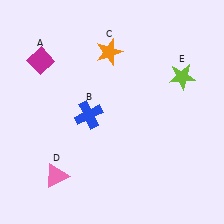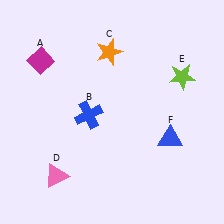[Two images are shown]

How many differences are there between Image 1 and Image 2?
There is 1 difference between the two images.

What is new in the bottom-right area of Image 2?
A blue triangle (F) was added in the bottom-right area of Image 2.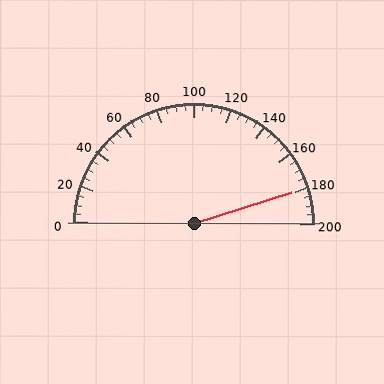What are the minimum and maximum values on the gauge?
The gauge ranges from 0 to 200.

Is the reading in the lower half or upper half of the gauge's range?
The reading is in the upper half of the range (0 to 200).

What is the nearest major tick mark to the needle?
The nearest major tick mark is 180.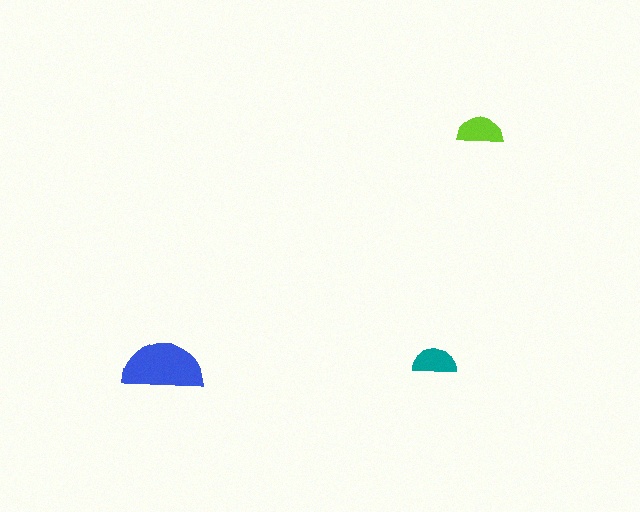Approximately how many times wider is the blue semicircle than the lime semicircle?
About 2 times wider.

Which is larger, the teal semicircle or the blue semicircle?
The blue one.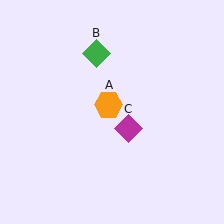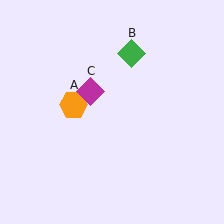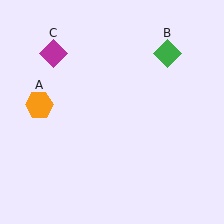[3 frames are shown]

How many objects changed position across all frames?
3 objects changed position: orange hexagon (object A), green diamond (object B), magenta diamond (object C).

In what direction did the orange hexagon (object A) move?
The orange hexagon (object A) moved left.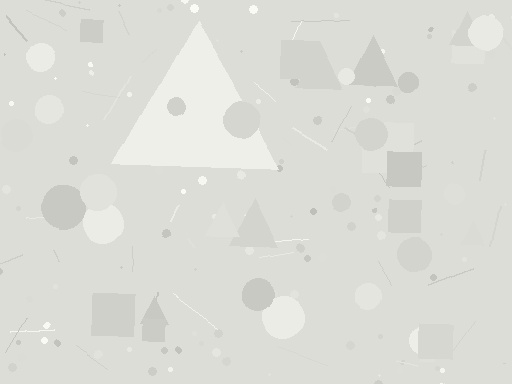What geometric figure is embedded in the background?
A triangle is embedded in the background.